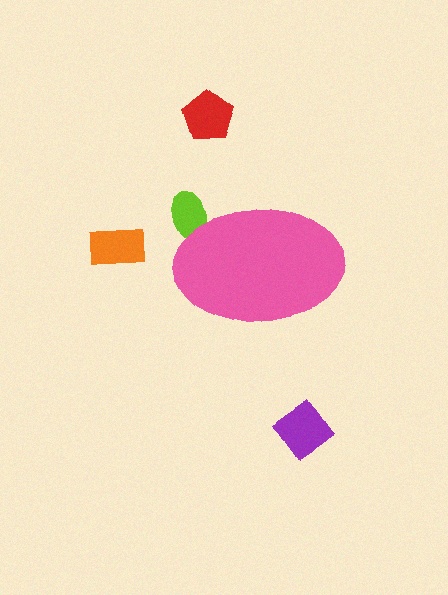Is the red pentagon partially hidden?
No, the red pentagon is fully visible.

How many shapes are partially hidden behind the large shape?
1 shape is partially hidden.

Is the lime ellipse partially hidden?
Yes, the lime ellipse is partially hidden behind the pink ellipse.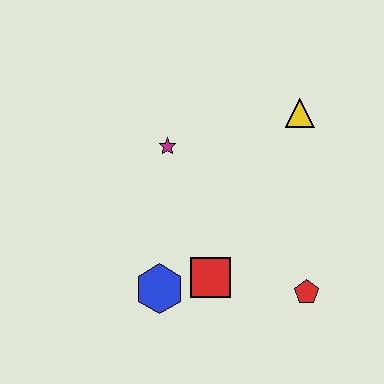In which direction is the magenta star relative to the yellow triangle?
The magenta star is to the left of the yellow triangle.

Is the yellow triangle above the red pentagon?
Yes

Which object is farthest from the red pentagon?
The magenta star is farthest from the red pentagon.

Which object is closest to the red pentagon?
The red square is closest to the red pentagon.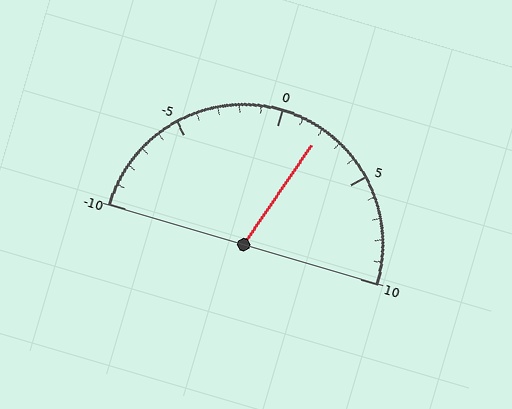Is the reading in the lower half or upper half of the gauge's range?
The reading is in the upper half of the range (-10 to 10).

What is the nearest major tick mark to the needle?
The nearest major tick mark is 0.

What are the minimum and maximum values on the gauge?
The gauge ranges from -10 to 10.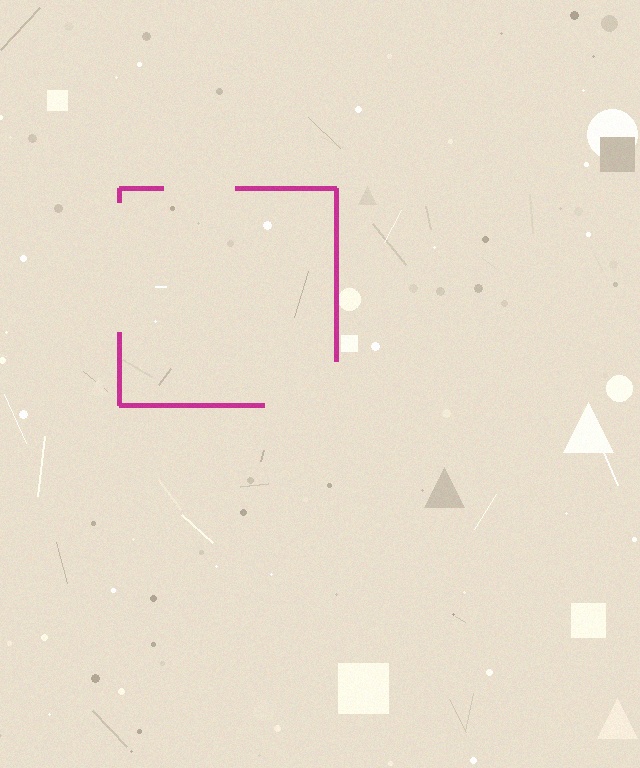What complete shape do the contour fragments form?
The contour fragments form a square.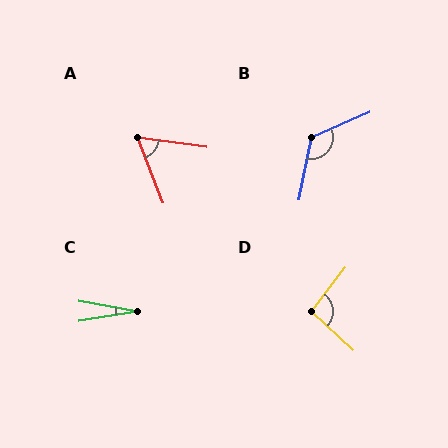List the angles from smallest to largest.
C (20°), A (61°), D (95°), B (125°).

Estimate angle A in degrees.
Approximately 61 degrees.